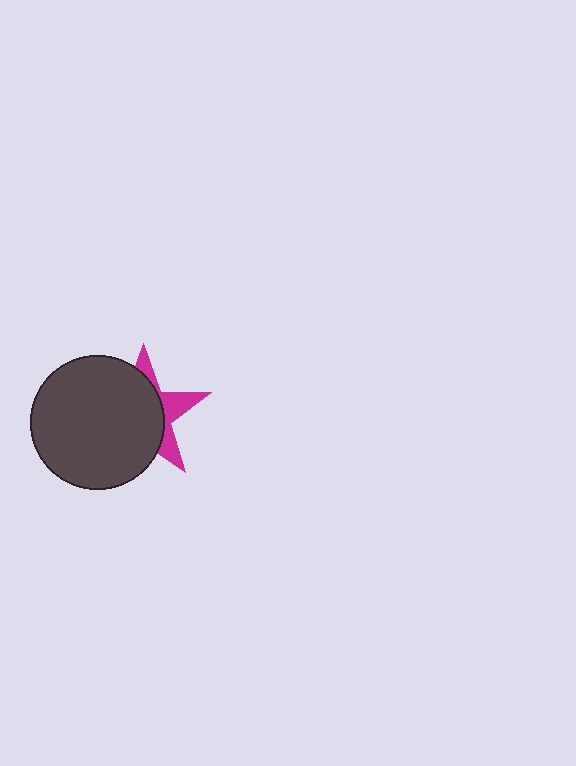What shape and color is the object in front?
The object in front is a dark gray circle.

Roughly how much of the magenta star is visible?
A small part of it is visible (roughly 32%).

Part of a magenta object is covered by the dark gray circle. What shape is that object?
It is a star.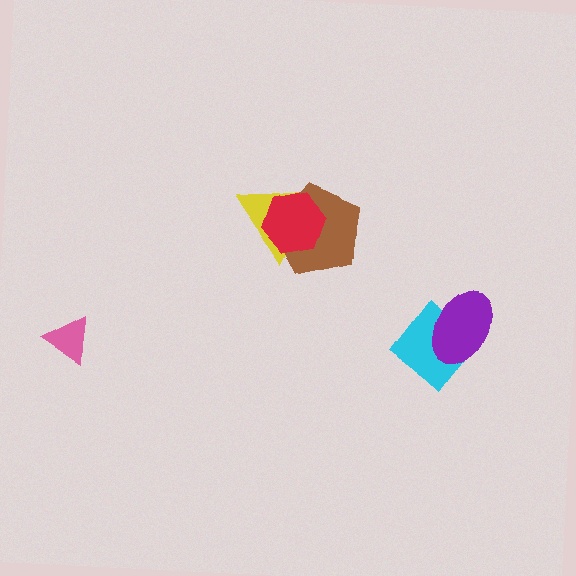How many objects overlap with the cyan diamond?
1 object overlaps with the cyan diamond.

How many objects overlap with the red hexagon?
2 objects overlap with the red hexagon.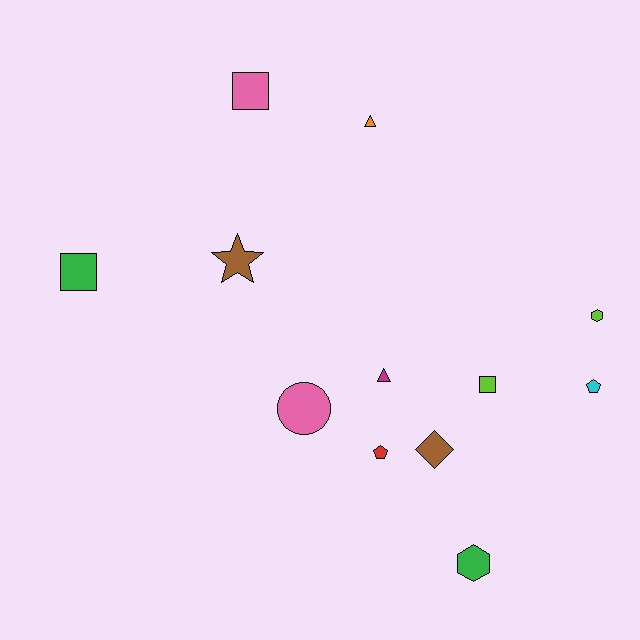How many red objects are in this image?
There is 1 red object.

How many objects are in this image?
There are 12 objects.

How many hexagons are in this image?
There are 2 hexagons.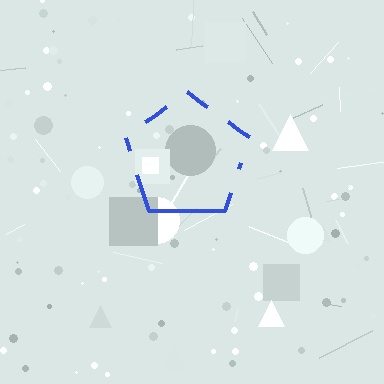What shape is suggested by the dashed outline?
The dashed outline suggests a pentagon.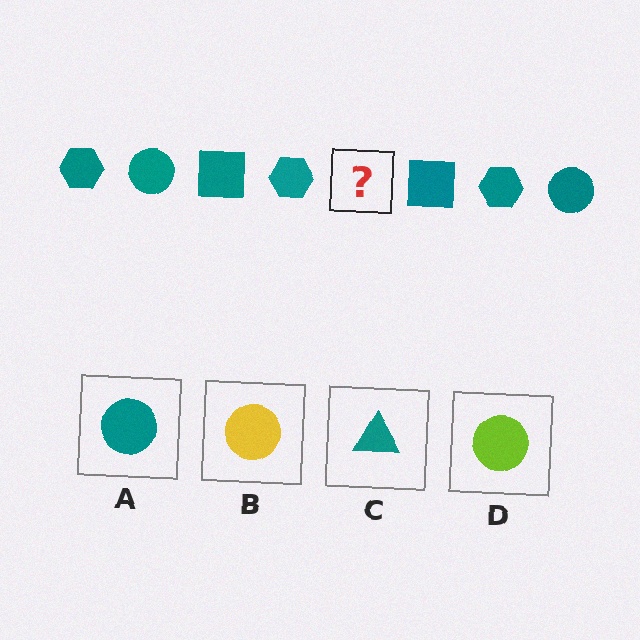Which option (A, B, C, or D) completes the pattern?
A.